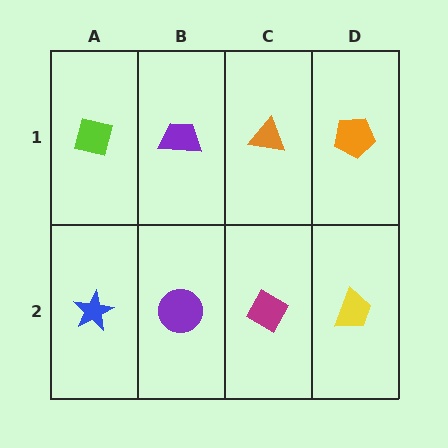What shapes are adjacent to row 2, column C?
An orange triangle (row 1, column C), a purple circle (row 2, column B), a yellow trapezoid (row 2, column D).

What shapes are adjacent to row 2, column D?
An orange pentagon (row 1, column D), a magenta diamond (row 2, column C).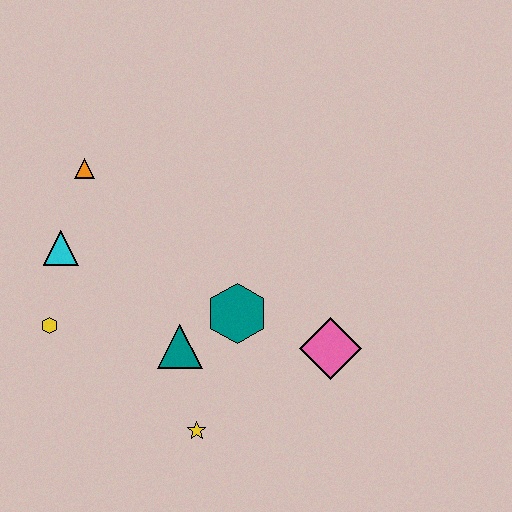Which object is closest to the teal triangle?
The teal hexagon is closest to the teal triangle.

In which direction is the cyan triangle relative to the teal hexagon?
The cyan triangle is to the left of the teal hexagon.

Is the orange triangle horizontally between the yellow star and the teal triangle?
No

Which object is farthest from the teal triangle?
The orange triangle is farthest from the teal triangle.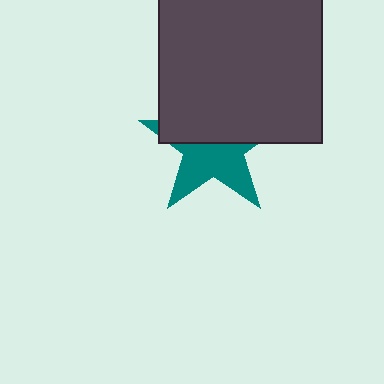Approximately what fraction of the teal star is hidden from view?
Roughly 51% of the teal star is hidden behind the dark gray rectangle.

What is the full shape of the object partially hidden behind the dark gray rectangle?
The partially hidden object is a teal star.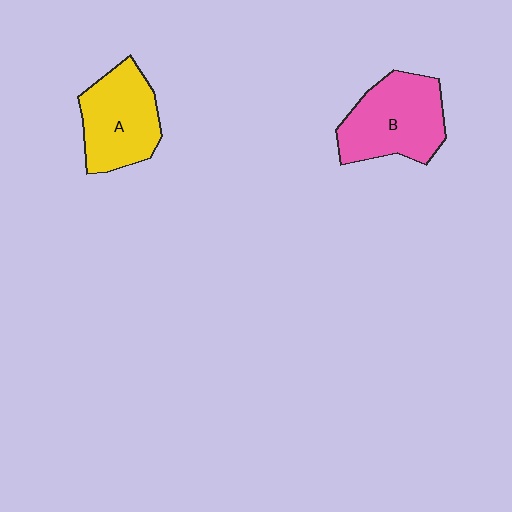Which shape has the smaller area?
Shape A (yellow).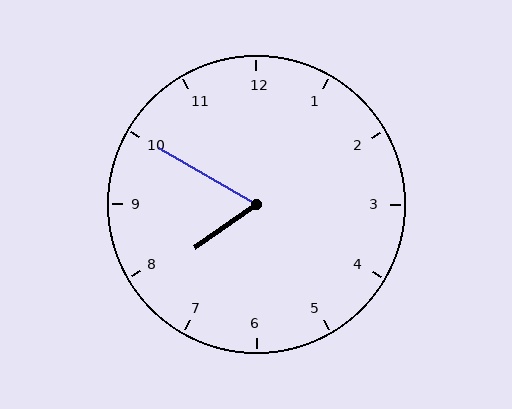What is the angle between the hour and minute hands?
Approximately 65 degrees.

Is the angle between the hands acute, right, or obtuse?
It is acute.